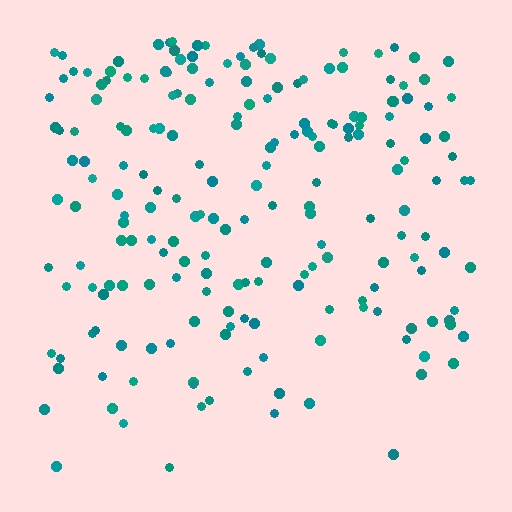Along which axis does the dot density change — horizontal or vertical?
Vertical.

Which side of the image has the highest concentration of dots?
The top.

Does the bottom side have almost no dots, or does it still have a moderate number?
Still a moderate number, just noticeably fewer than the top.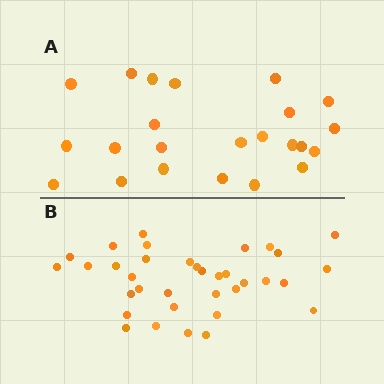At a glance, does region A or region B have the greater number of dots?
Region B (the bottom region) has more dots.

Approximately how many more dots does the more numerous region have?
Region B has roughly 12 or so more dots than region A.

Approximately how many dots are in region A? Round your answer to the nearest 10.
About 20 dots. (The exact count is 23, which rounds to 20.)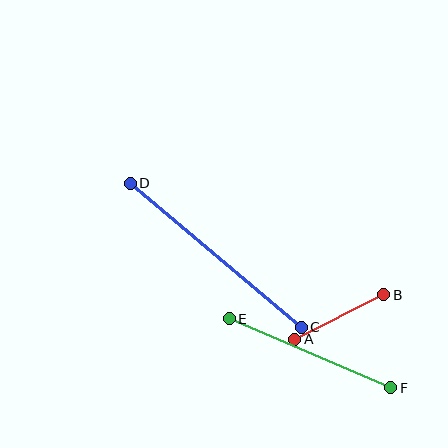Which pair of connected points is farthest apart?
Points C and D are farthest apart.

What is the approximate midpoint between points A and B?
The midpoint is at approximately (339, 317) pixels.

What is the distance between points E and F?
The distance is approximately 175 pixels.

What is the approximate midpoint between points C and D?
The midpoint is at approximately (216, 255) pixels.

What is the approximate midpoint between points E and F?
The midpoint is at approximately (310, 353) pixels.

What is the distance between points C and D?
The distance is approximately 224 pixels.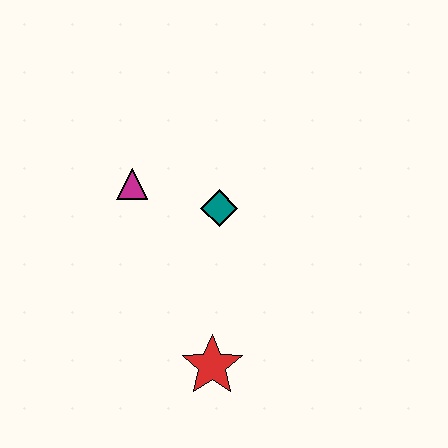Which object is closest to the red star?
The teal diamond is closest to the red star.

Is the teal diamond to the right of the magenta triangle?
Yes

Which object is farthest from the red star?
The magenta triangle is farthest from the red star.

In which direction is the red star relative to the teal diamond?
The red star is below the teal diamond.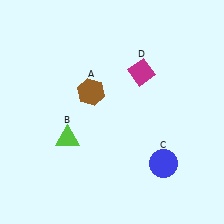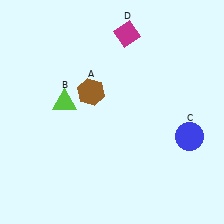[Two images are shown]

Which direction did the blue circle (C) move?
The blue circle (C) moved up.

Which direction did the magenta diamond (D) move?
The magenta diamond (D) moved up.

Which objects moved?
The objects that moved are: the lime triangle (B), the blue circle (C), the magenta diamond (D).